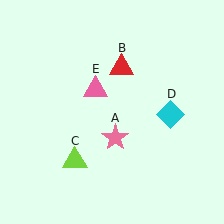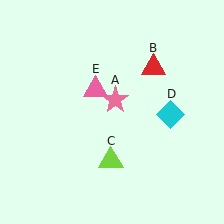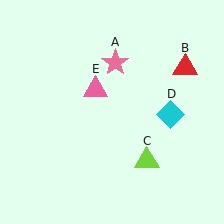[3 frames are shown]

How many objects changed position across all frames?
3 objects changed position: pink star (object A), red triangle (object B), lime triangle (object C).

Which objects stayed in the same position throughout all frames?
Cyan diamond (object D) and pink triangle (object E) remained stationary.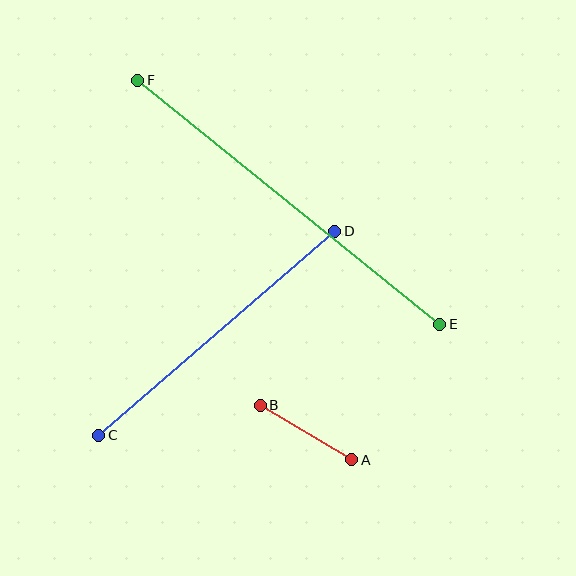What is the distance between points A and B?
The distance is approximately 107 pixels.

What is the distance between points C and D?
The distance is approximately 312 pixels.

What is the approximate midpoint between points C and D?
The midpoint is at approximately (217, 333) pixels.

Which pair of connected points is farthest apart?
Points E and F are farthest apart.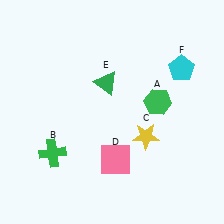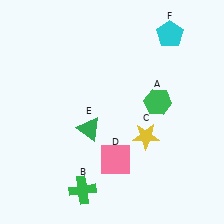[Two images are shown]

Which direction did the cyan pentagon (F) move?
The cyan pentagon (F) moved up.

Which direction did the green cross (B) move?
The green cross (B) moved down.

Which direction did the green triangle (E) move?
The green triangle (E) moved down.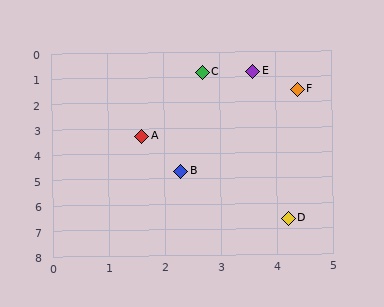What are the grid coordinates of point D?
Point D is at approximately (4.2, 6.6).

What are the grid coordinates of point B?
Point B is at approximately (2.3, 4.7).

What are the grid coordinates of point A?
Point A is at approximately (1.6, 3.3).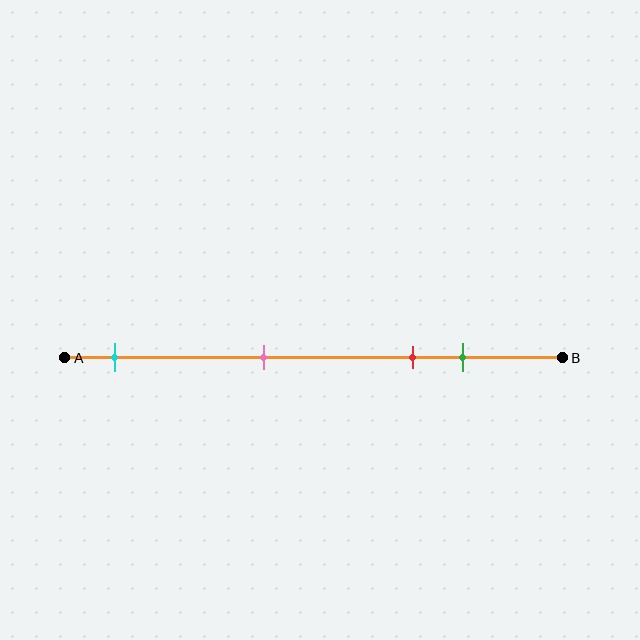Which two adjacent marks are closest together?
The red and green marks are the closest adjacent pair.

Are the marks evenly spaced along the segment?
No, the marks are not evenly spaced.